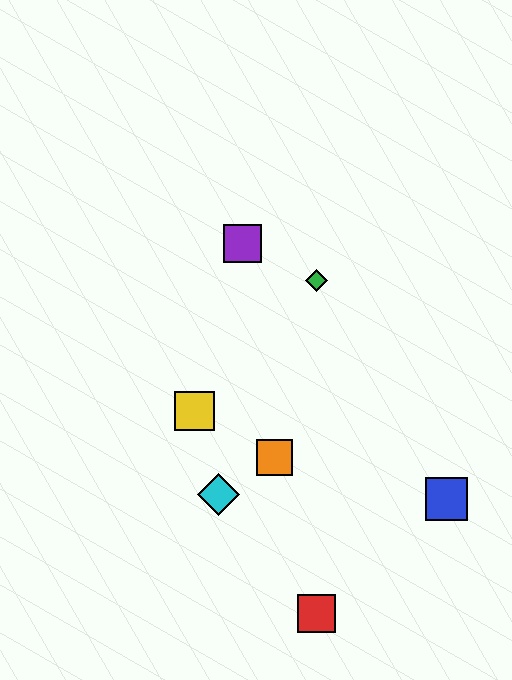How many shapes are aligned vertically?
2 shapes (the red square, the green diamond) are aligned vertically.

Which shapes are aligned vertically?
The red square, the green diamond are aligned vertically.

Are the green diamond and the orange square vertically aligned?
No, the green diamond is at x≈316 and the orange square is at x≈274.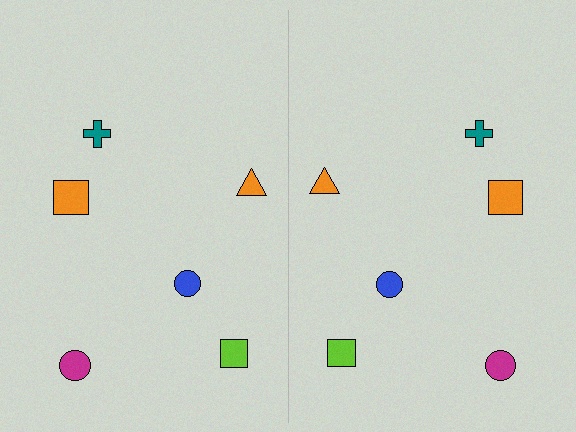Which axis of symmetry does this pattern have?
The pattern has a vertical axis of symmetry running through the center of the image.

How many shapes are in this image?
There are 12 shapes in this image.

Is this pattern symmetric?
Yes, this pattern has bilateral (reflection) symmetry.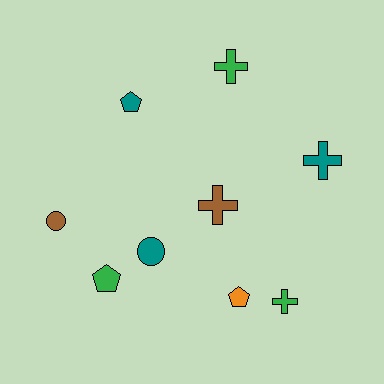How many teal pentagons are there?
There is 1 teal pentagon.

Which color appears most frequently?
Green, with 3 objects.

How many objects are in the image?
There are 9 objects.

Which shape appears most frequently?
Cross, with 4 objects.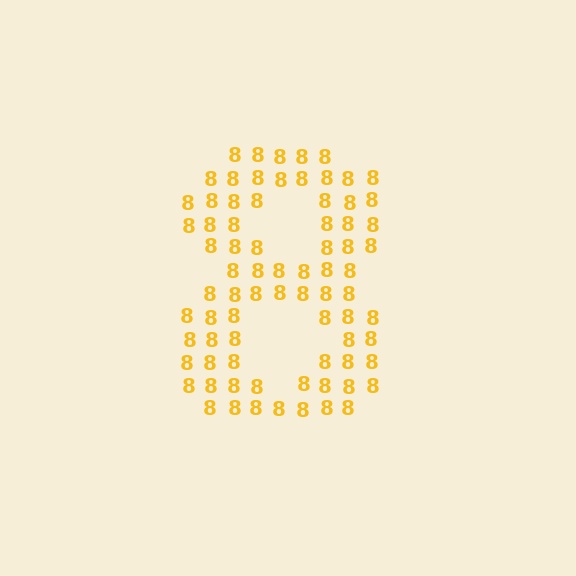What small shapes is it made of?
It is made of small digit 8's.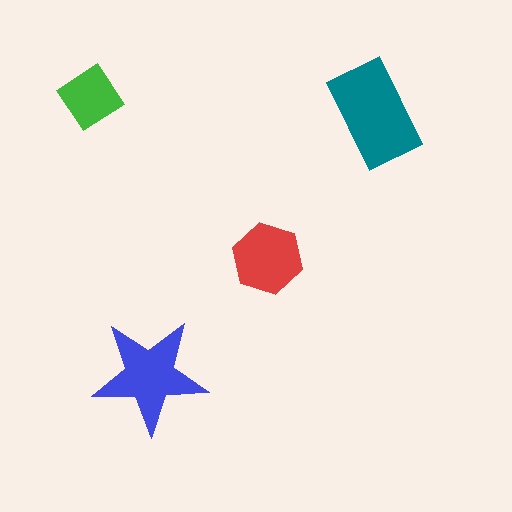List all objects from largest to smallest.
The teal rectangle, the blue star, the red hexagon, the green diamond.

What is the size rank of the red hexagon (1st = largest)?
3rd.